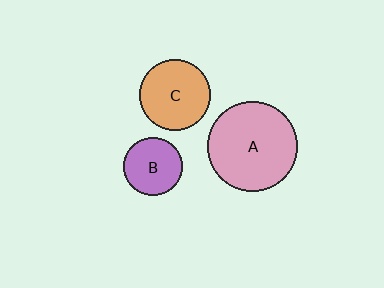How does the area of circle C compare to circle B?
Approximately 1.5 times.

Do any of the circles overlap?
No, none of the circles overlap.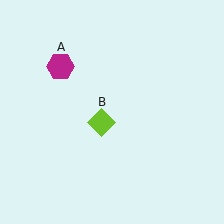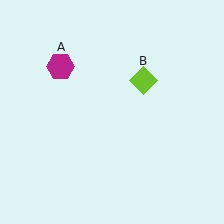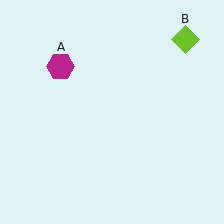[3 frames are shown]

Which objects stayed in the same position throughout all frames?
Magenta hexagon (object A) remained stationary.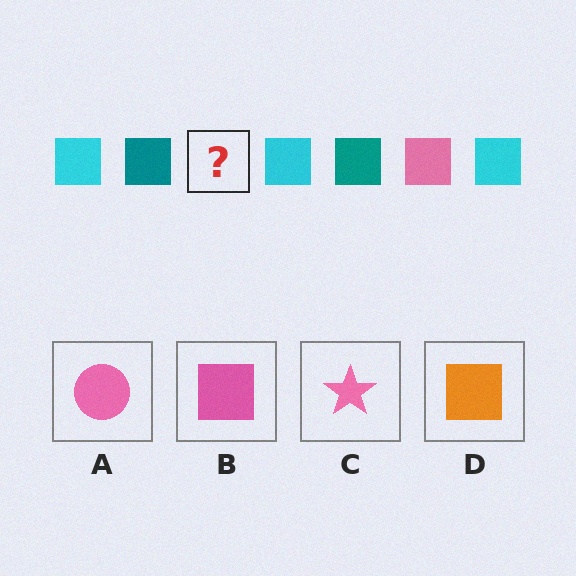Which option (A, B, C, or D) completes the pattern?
B.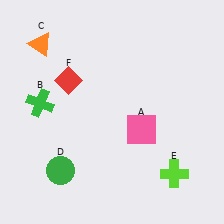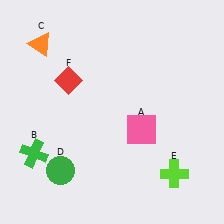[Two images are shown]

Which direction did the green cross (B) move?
The green cross (B) moved down.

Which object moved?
The green cross (B) moved down.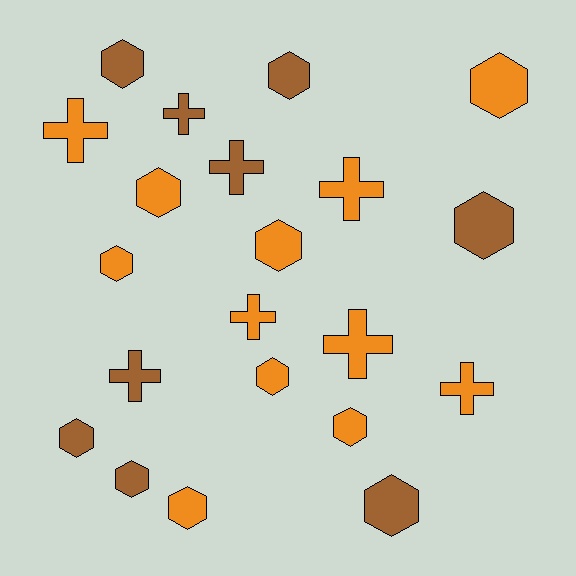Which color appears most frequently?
Orange, with 12 objects.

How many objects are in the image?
There are 21 objects.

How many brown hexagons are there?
There are 6 brown hexagons.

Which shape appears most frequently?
Hexagon, with 13 objects.